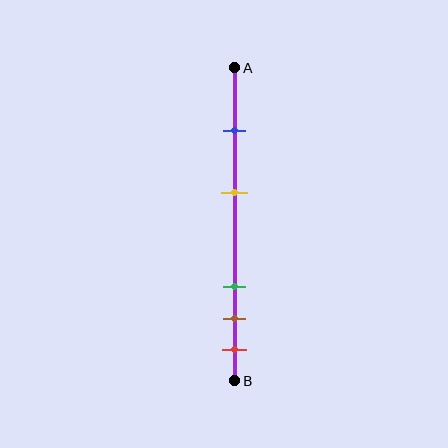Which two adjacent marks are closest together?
The brown and red marks are the closest adjacent pair.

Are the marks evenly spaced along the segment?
No, the marks are not evenly spaced.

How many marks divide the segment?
There are 5 marks dividing the segment.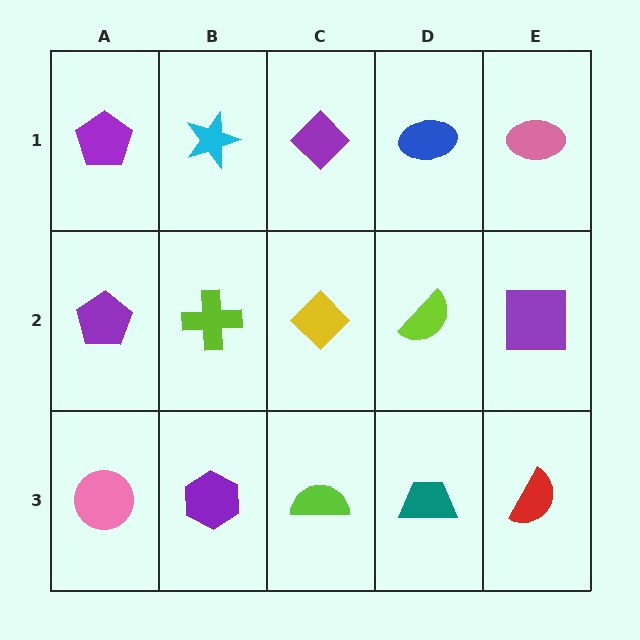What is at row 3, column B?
A purple hexagon.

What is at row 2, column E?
A purple square.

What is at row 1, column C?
A purple diamond.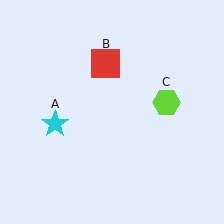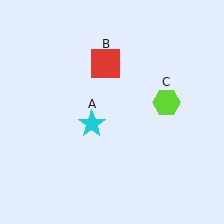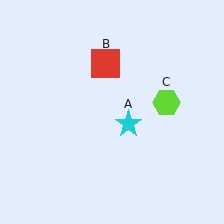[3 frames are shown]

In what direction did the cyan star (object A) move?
The cyan star (object A) moved right.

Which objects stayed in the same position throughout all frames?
Red square (object B) and lime hexagon (object C) remained stationary.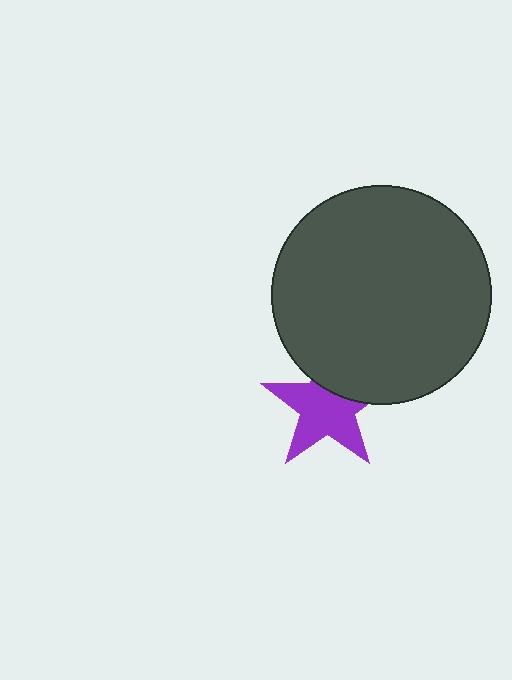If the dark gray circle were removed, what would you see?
You would see the complete purple star.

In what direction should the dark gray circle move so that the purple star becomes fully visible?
The dark gray circle should move up. That is the shortest direction to clear the overlap and leave the purple star fully visible.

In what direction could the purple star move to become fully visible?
The purple star could move down. That would shift it out from behind the dark gray circle entirely.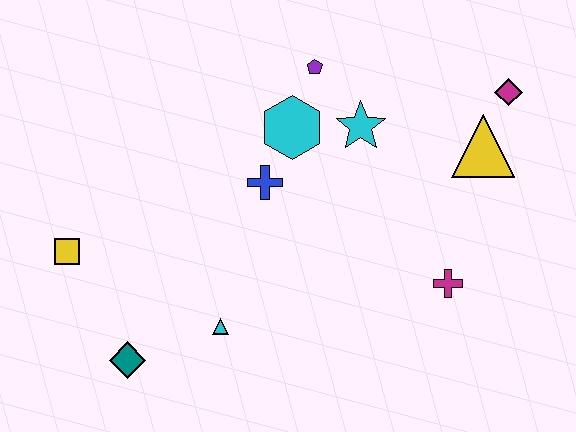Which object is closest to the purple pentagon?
The cyan hexagon is closest to the purple pentagon.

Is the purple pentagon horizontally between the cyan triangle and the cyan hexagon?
No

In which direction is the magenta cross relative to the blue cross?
The magenta cross is to the right of the blue cross.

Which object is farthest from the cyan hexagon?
The teal diamond is farthest from the cyan hexagon.